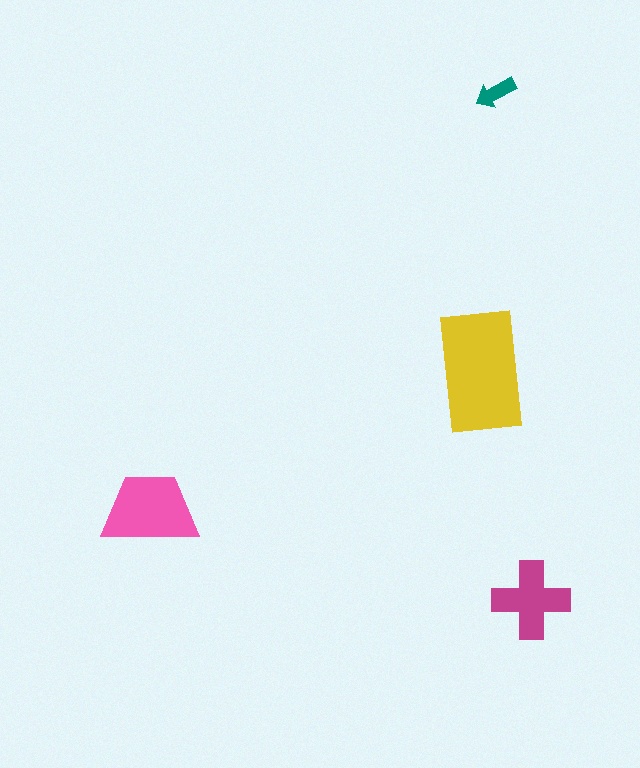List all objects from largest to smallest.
The yellow rectangle, the pink trapezoid, the magenta cross, the teal arrow.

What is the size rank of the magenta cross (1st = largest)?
3rd.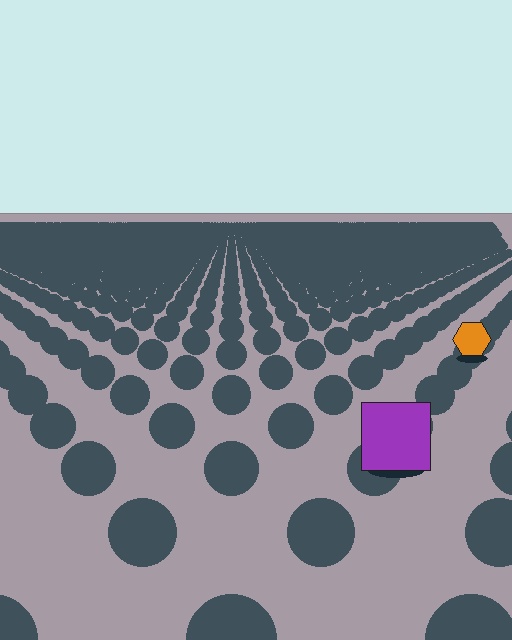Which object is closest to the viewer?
The purple square is closest. The texture marks near it are larger and more spread out.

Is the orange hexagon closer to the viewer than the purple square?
No. The purple square is closer — you can tell from the texture gradient: the ground texture is coarser near it.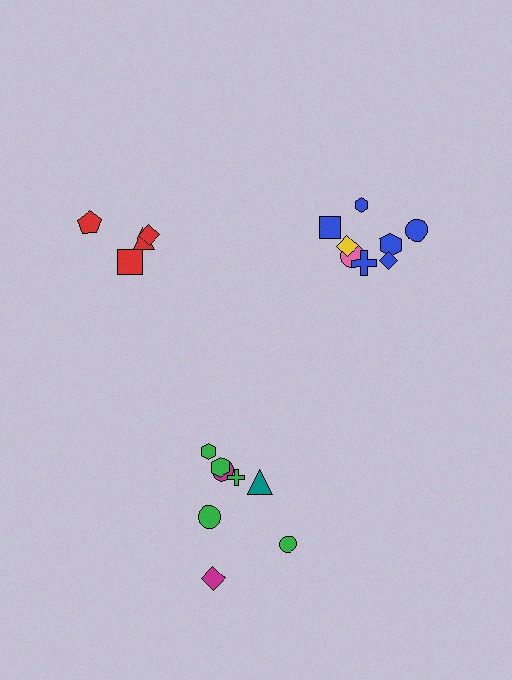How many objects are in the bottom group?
There are 8 objects.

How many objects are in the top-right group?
There are 8 objects.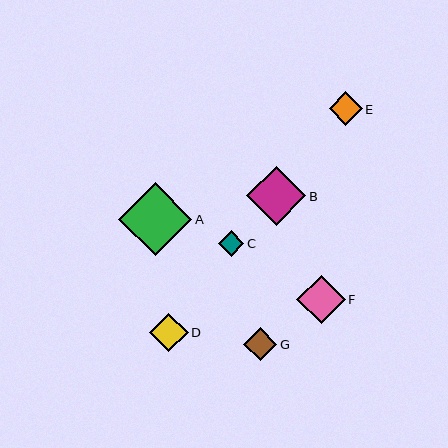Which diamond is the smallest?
Diamond C is the smallest with a size of approximately 25 pixels.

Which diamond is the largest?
Diamond A is the largest with a size of approximately 73 pixels.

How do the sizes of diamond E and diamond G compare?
Diamond E and diamond G are approximately the same size.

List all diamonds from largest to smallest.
From largest to smallest: A, B, F, D, E, G, C.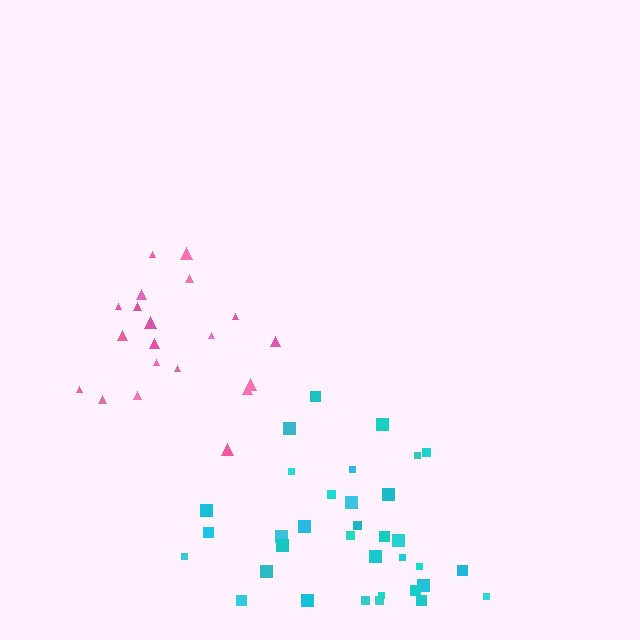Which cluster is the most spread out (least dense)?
Pink.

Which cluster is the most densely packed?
Cyan.